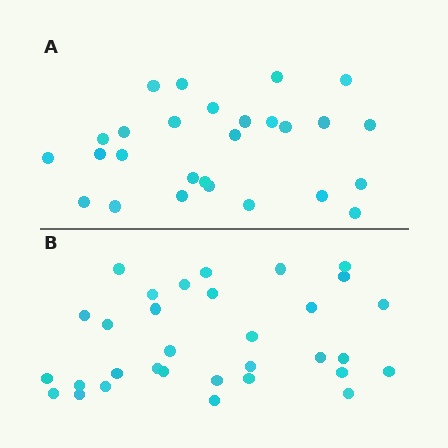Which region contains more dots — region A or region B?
Region B (the bottom region) has more dots.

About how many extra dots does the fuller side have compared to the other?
Region B has about 5 more dots than region A.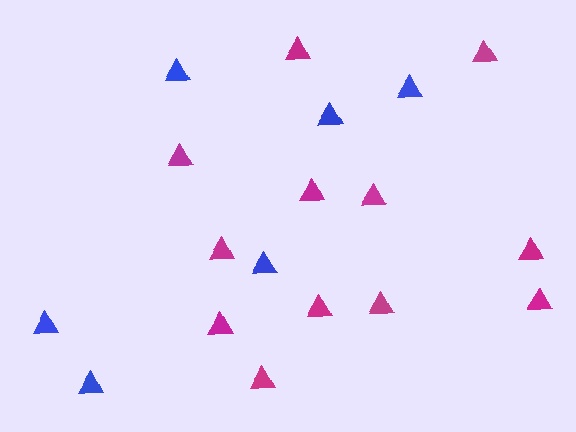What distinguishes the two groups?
There are 2 groups: one group of blue triangles (6) and one group of magenta triangles (12).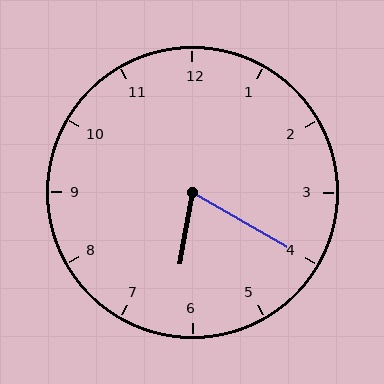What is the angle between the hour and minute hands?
Approximately 70 degrees.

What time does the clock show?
6:20.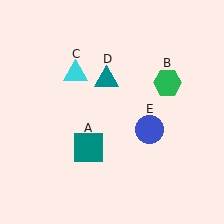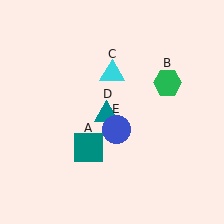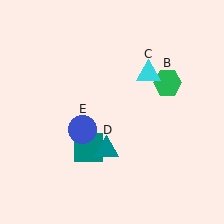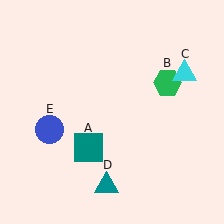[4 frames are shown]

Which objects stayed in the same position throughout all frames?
Teal square (object A) and green hexagon (object B) remained stationary.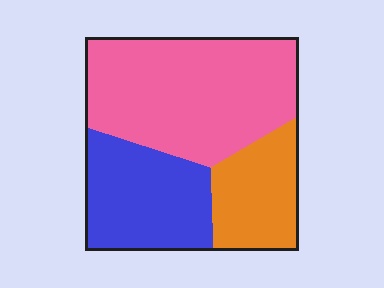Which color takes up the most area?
Pink, at roughly 50%.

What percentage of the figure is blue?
Blue takes up between a sixth and a third of the figure.